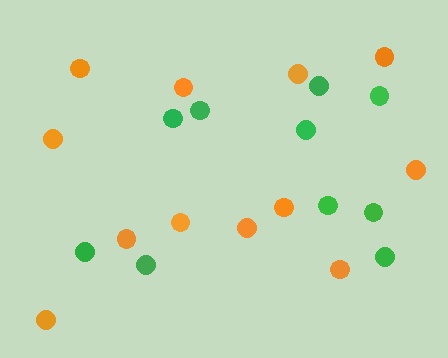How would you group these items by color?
There are 2 groups: one group of green circles (10) and one group of orange circles (12).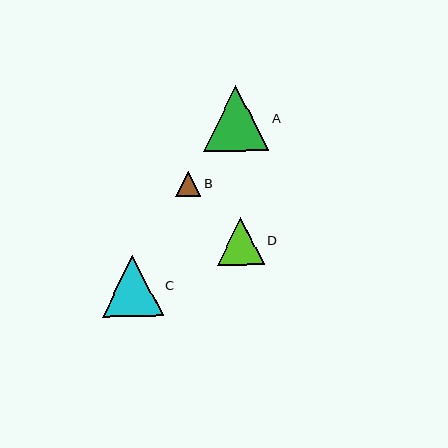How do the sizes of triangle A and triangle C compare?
Triangle A and triangle C are approximately the same size.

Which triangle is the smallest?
Triangle B is the smallest with a size of approximately 26 pixels.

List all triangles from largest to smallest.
From largest to smallest: A, C, D, B.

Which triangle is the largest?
Triangle A is the largest with a size of approximately 66 pixels.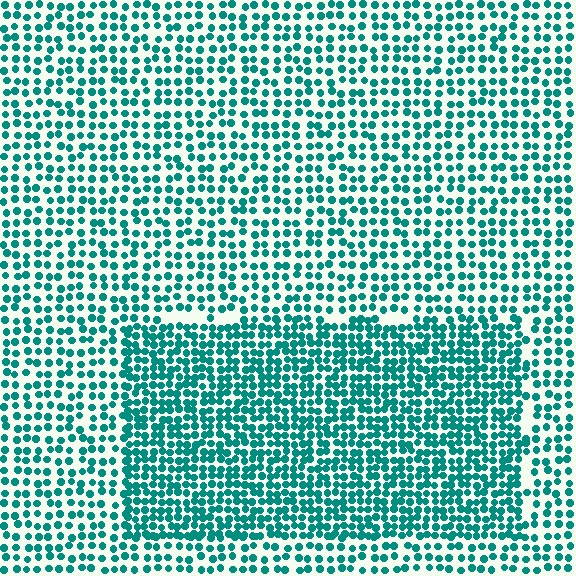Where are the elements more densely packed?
The elements are more densely packed inside the rectangle boundary.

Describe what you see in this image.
The image contains small teal elements arranged at two different densities. A rectangle-shaped region is visible where the elements are more densely packed than the surrounding area.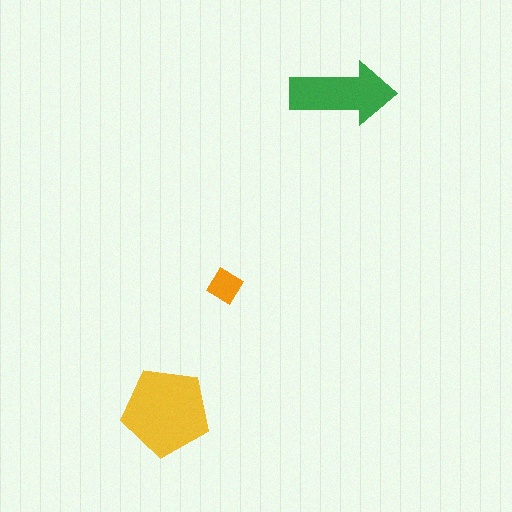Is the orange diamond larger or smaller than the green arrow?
Smaller.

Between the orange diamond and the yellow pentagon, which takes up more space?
The yellow pentagon.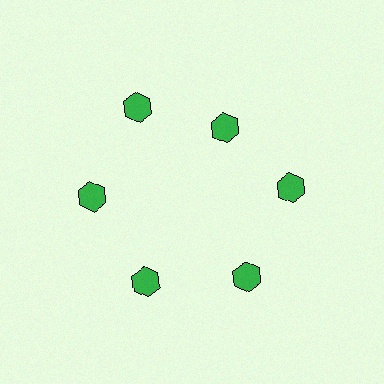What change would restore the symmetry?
The symmetry would be restored by moving it outward, back onto the ring so that all 6 hexagons sit at equal angles and equal distance from the center.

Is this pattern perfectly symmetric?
No. The 6 green hexagons are arranged in a ring, but one element near the 1 o'clock position is pulled inward toward the center, breaking the 6-fold rotational symmetry.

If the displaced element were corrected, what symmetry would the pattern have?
It would have 6-fold rotational symmetry — the pattern would map onto itself every 60 degrees.